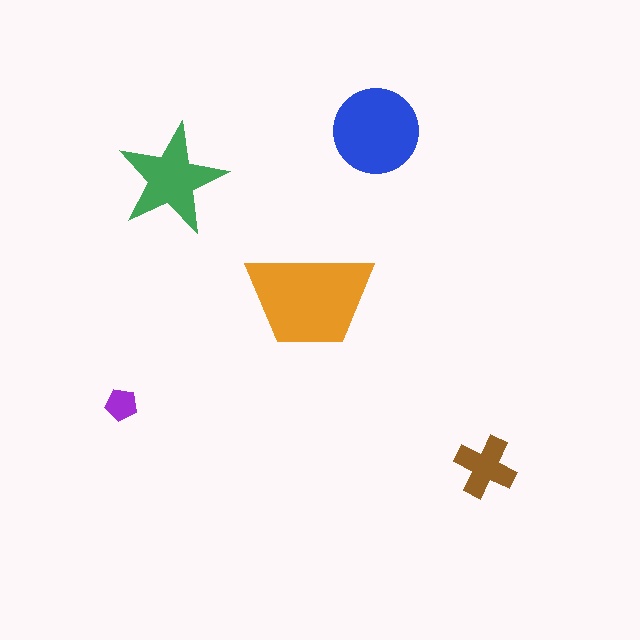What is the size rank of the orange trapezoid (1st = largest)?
1st.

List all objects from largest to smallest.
The orange trapezoid, the blue circle, the green star, the brown cross, the purple pentagon.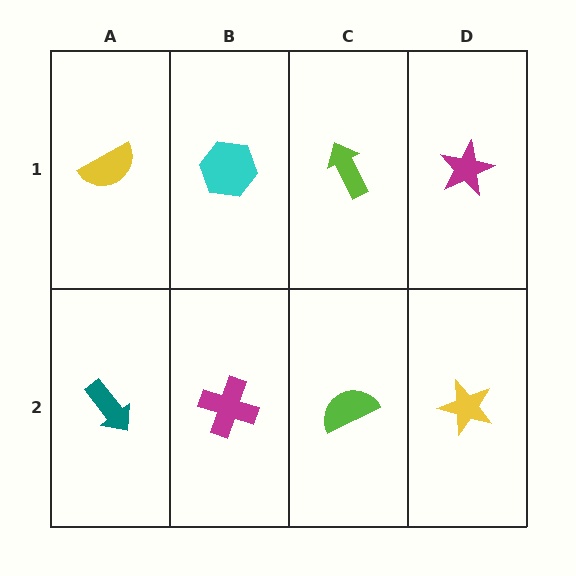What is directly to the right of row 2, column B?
A lime semicircle.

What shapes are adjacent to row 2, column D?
A magenta star (row 1, column D), a lime semicircle (row 2, column C).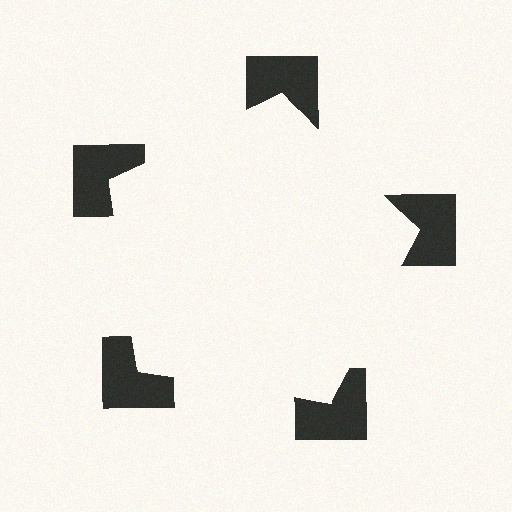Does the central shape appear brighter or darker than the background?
It typically appears slightly brighter than the background, even though no actual brightness change is drawn.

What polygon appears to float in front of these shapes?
An illusory pentagon — its edges are inferred from the aligned wedge cuts in the notched squares, not physically drawn.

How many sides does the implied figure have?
5 sides.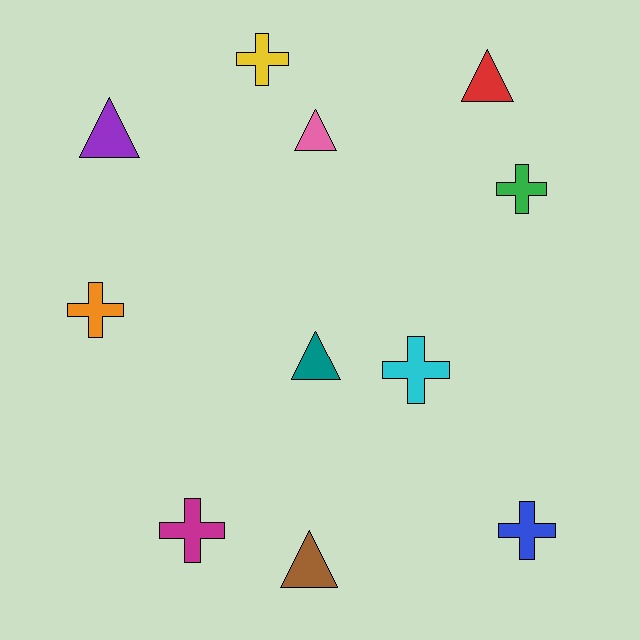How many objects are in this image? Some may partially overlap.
There are 11 objects.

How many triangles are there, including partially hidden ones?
There are 5 triangles.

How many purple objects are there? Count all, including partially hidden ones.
There is 1 purple object.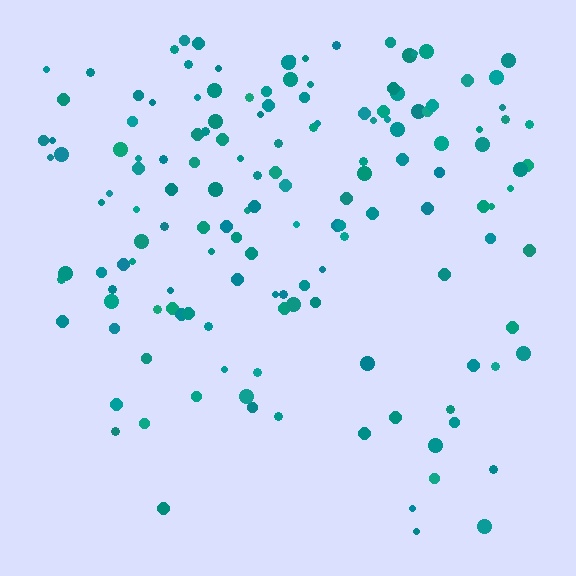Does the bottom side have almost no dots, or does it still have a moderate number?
Still a moderate number, just noticeably fewer than the top.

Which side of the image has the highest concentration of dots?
The top.